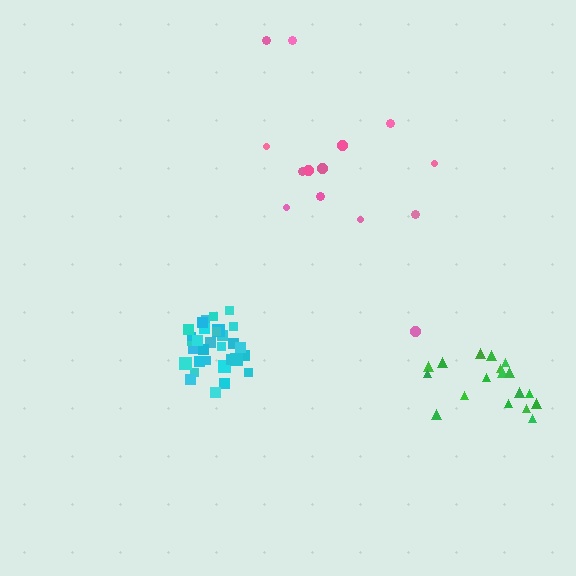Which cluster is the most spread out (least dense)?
Pink.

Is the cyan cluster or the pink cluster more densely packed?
Cyan.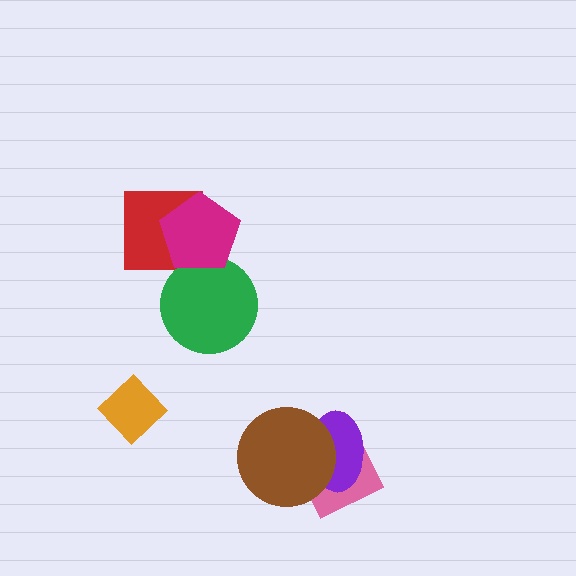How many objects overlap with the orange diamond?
0 objects overlap with the orange diamond.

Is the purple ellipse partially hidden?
Yes, it is partially covered by another shape.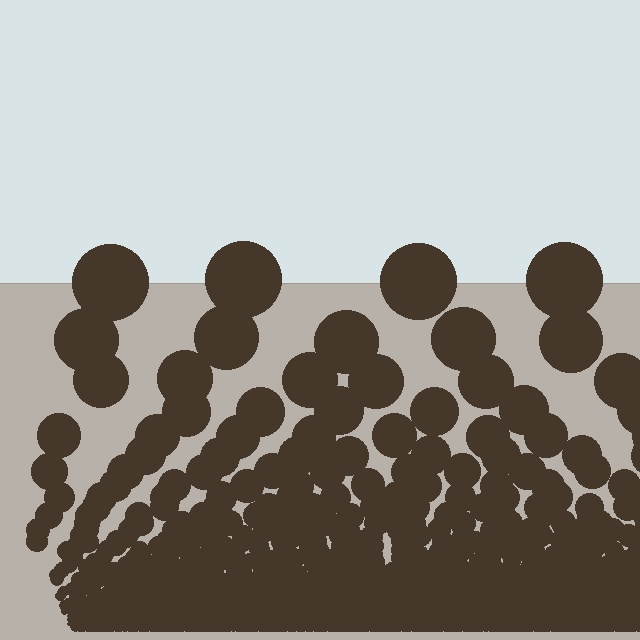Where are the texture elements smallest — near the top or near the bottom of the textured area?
Near the bottom.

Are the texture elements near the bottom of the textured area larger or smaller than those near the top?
Smaller. The gradient is inverted — elements near the bottom are smaller and denser.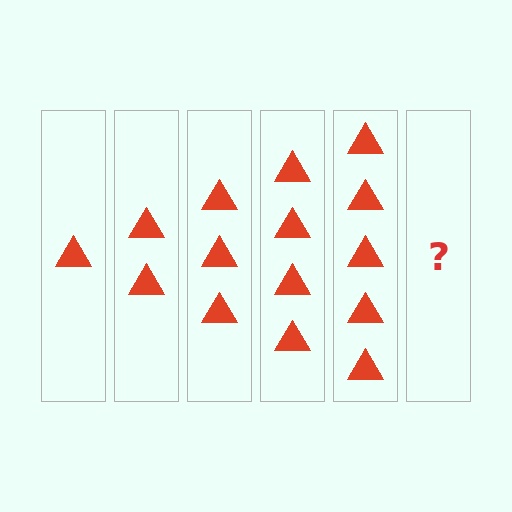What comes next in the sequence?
The next element should be 6 triangles.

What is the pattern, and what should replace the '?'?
The pattern is that each step adds one more triangle. The '?' should be 6 triangles.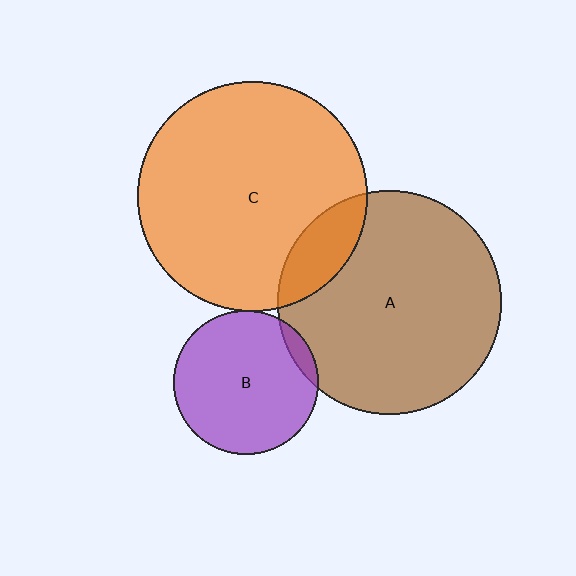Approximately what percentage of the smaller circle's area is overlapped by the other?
Approximately 5%.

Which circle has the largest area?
Circle C (orange).